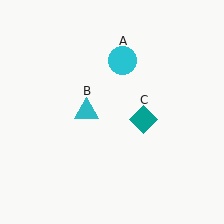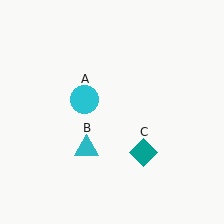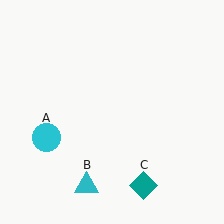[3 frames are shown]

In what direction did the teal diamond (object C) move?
The teal diamond (object C) moved down.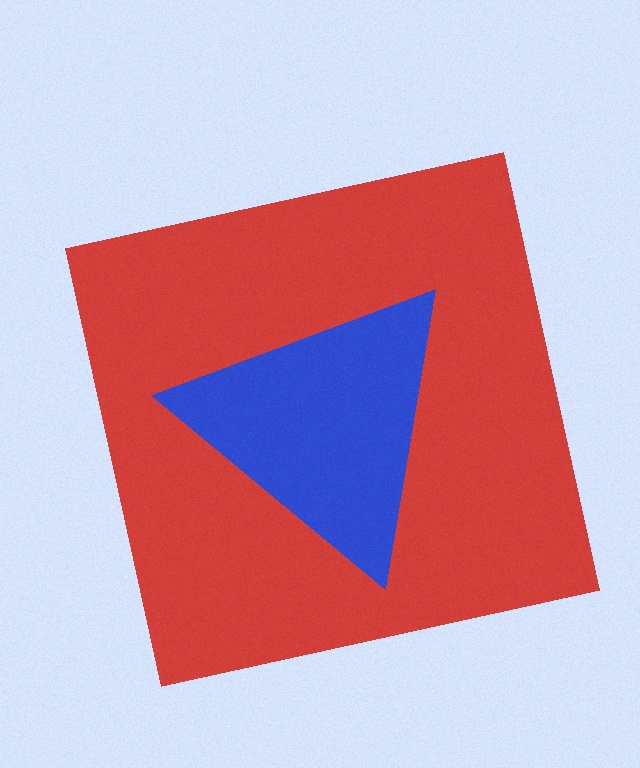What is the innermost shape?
The blue triangle.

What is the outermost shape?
The red square.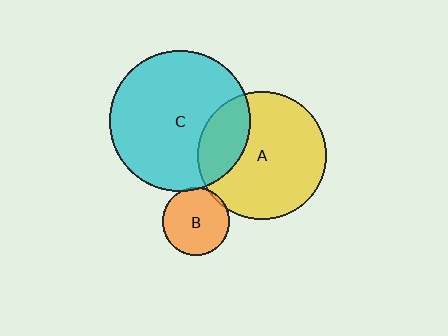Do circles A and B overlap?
Yes.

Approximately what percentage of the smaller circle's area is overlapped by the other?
Approximately 5%.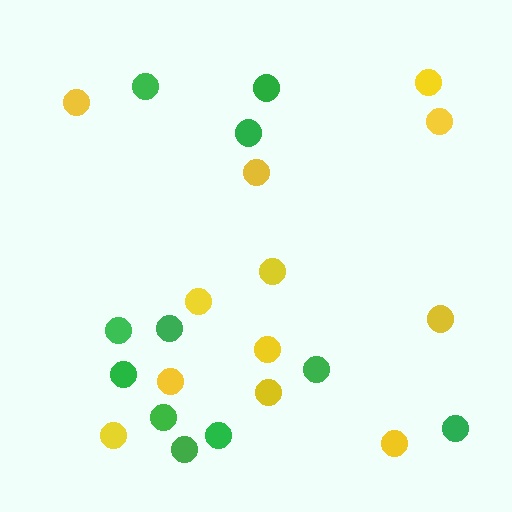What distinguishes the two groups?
There are 2 groups: one group of yellow circles (12) and one group of green circles (11).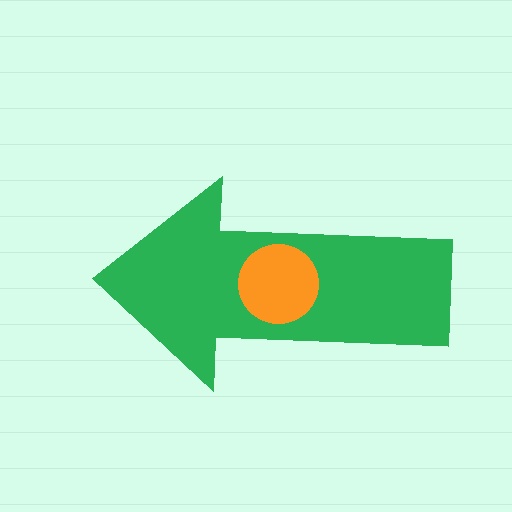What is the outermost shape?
The green arrow.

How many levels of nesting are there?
2.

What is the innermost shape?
The orange circle.